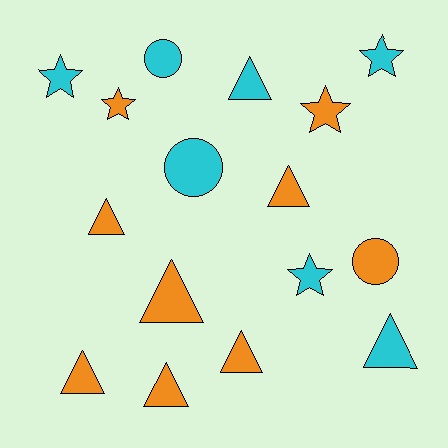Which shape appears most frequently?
Triangle, with 8 objects.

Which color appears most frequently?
Orange, with 9 objects.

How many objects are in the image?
There are 16 objects.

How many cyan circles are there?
There are 2 cyan circles.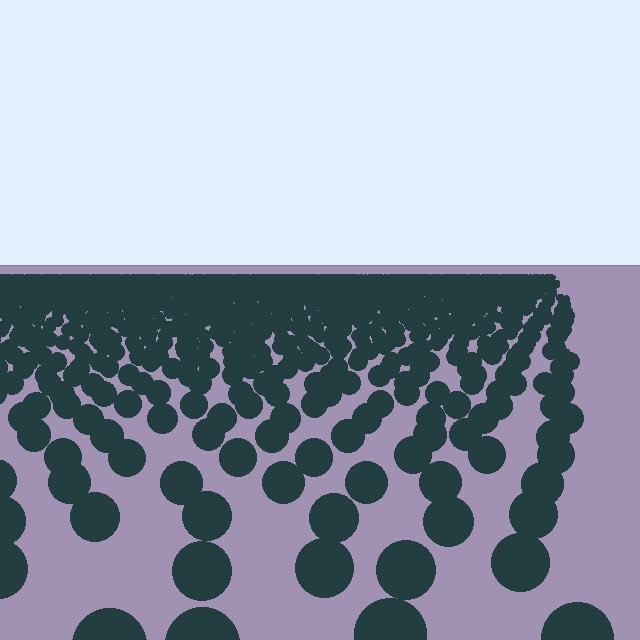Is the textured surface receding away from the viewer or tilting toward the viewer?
The surface is receding away from the viewer. Texture elements get smaller and denser toward the top.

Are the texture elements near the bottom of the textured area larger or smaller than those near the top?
Larger. Near the bottom, elements are closer to the viewer and appear at a bigger on-screen size.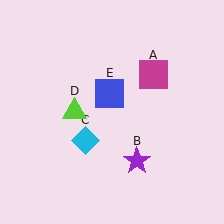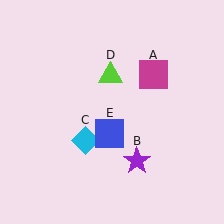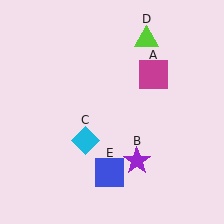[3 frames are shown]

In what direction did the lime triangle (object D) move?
The lime triangle (object D) moved up and to the right.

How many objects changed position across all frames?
2 objects changed position: lime triangle (object D), blue square (object E).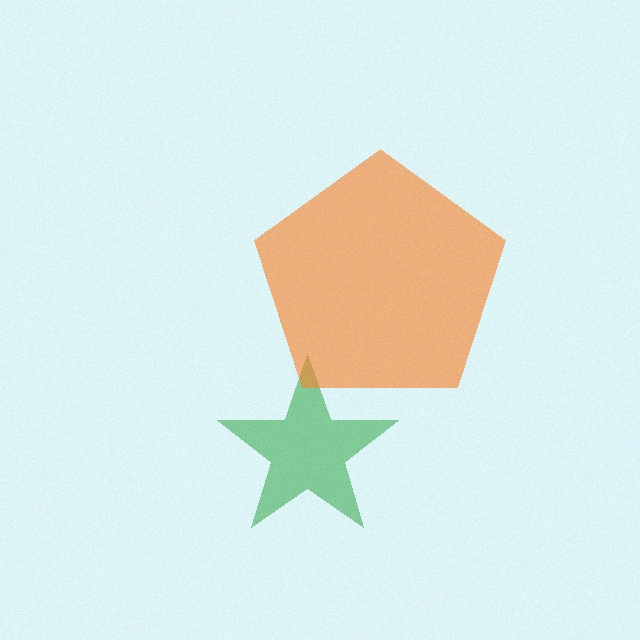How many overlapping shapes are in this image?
There are 2 overlapping shapes in the image.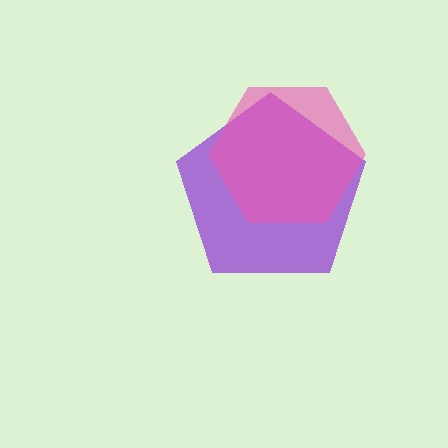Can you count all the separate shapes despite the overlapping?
Yes, there are 2 separate shapes.